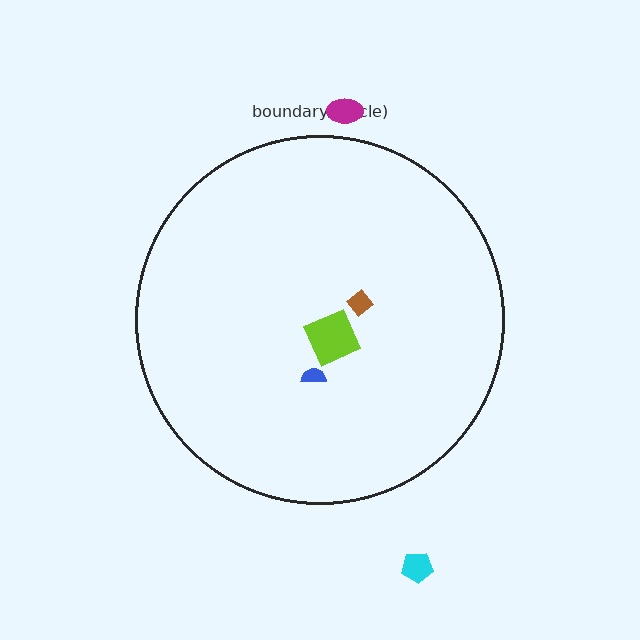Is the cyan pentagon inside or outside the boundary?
Outside.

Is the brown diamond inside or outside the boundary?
Inside.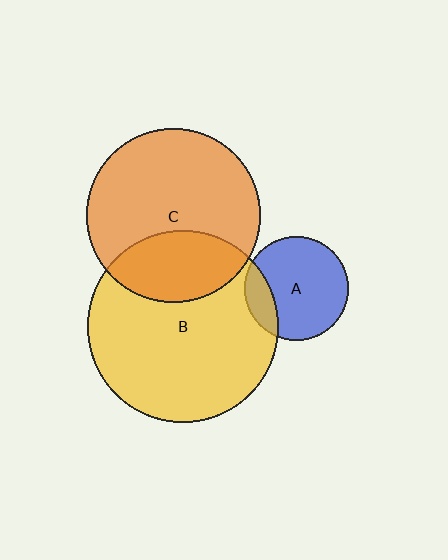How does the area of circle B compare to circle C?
Approximately 1.2 times.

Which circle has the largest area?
Circle B (yellow).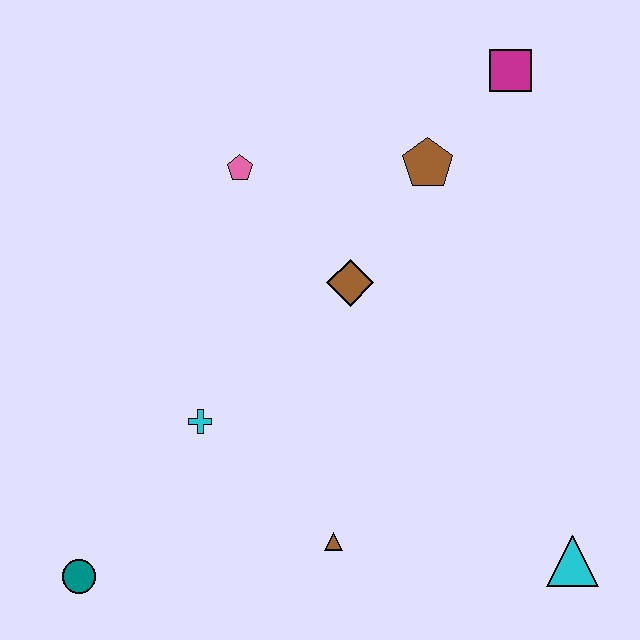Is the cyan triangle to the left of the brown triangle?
No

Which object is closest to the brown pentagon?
The magenta square is closest to the brown pentagon.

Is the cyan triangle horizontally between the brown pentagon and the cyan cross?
No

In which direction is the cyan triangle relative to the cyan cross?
The cyan triangle is to the right of the cyan cross.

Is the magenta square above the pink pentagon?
Yes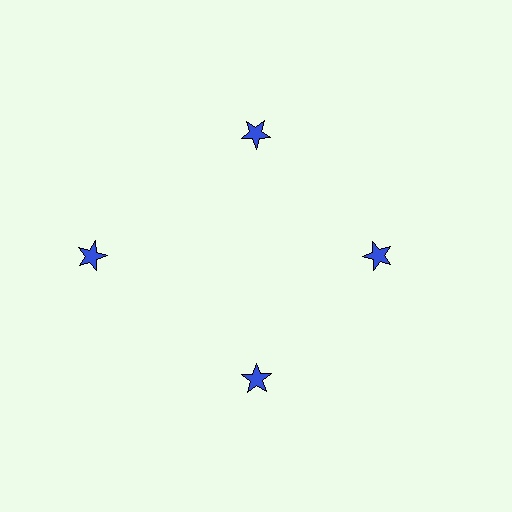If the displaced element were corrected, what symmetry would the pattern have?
It would have 4-fold rotational symmetry — the pattern would map onto itself every 90 degrees.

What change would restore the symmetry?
The symmetry would be restored by moving it inward, back onto the ring so that all 4 stars sit at equal angles and equal distance from the center.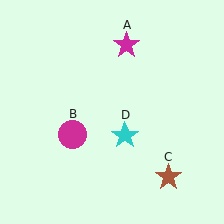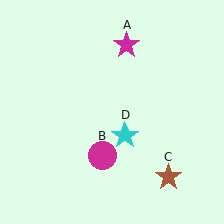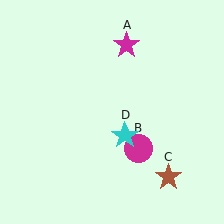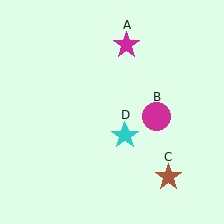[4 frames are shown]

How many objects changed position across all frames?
1 object changed position: magenta circle (object B).